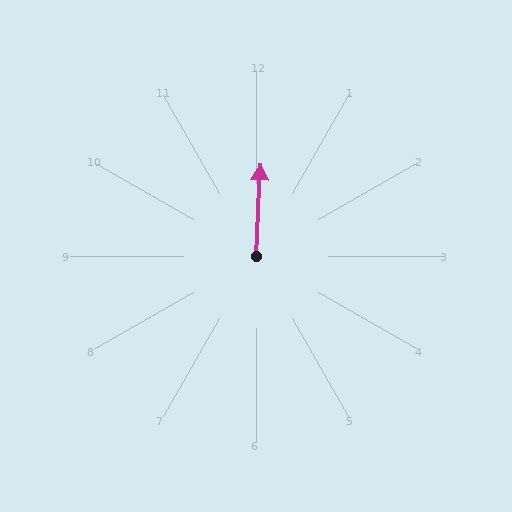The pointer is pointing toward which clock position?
Roughly 12 o'clock.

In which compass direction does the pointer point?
North.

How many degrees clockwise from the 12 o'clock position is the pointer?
Approximately 3 degrees.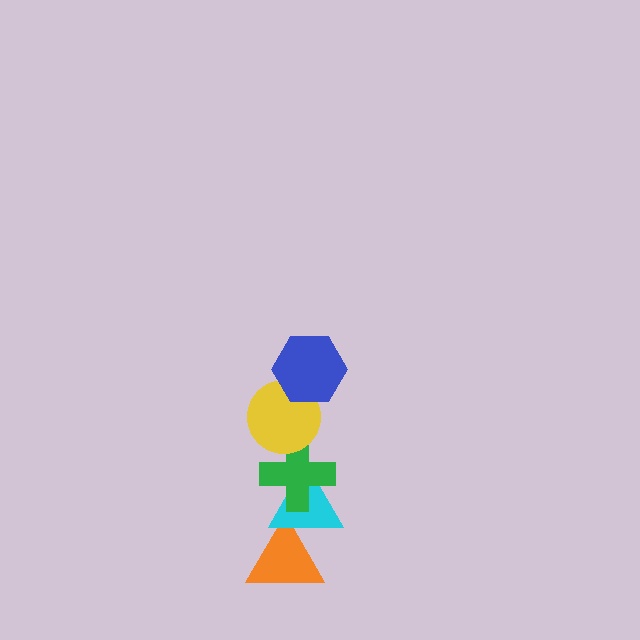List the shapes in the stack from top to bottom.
From top to bottom: the blue hexagon, the yellow circle, the green cross, the cyan triangle, the orange triangle.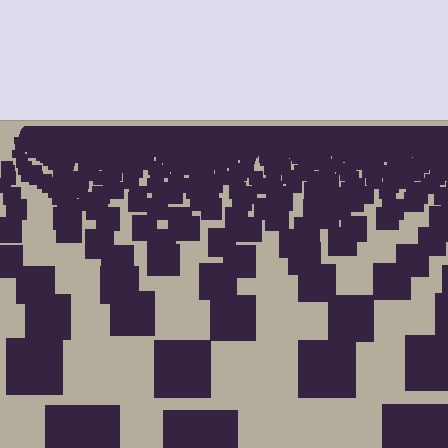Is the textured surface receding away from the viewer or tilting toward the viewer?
The surface is receding away from the viewer. Texture elements get smaller and denser toward the top.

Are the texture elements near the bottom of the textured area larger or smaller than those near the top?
Larger. Near the bottom, elements are closer to the viewer and appear at a bigger on-screen size.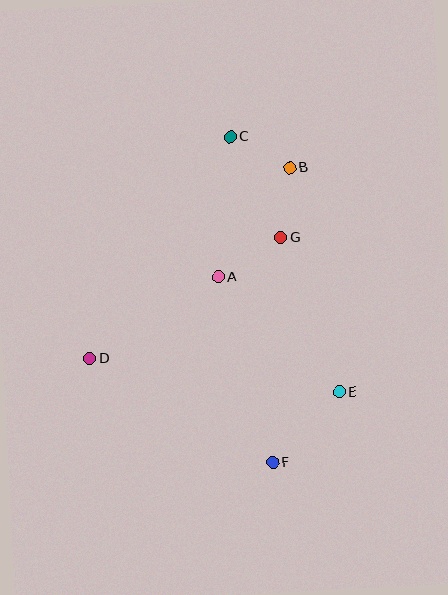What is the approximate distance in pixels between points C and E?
The distance between C and E is approximately 278 pixels.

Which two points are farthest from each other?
Points C and F are farthest from each other.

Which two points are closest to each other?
Points B and C are closest to each other.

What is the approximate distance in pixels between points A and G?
The distance between A and G is approximately 74 pixels.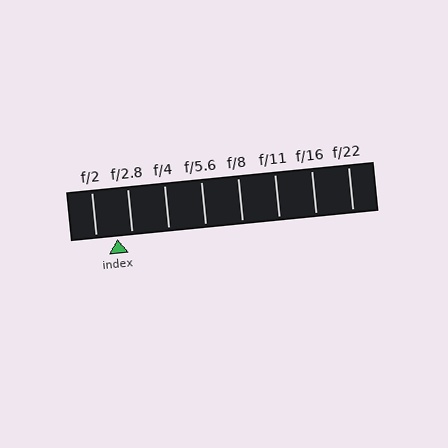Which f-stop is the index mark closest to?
The index mark is closest to f/2.8.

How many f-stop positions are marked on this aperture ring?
There are 8 f-stop positions marked.